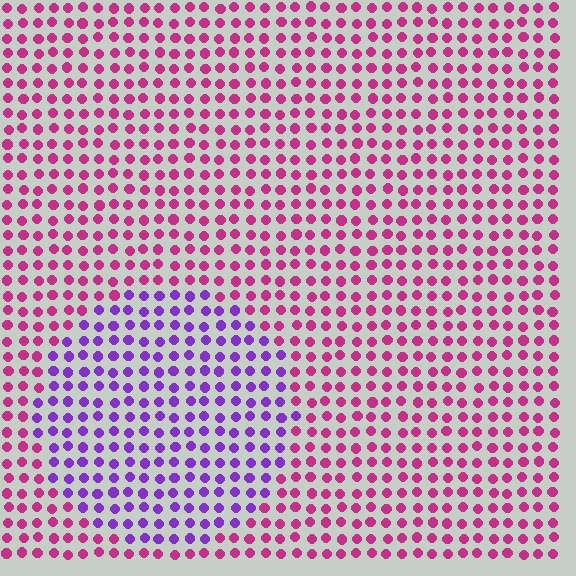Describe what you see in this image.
The image is filled with small magenta elements in a uniform arrangement. A circle-shaped region is visible where the elements are tinted to a slightly different hue, forming a subtle color boundary.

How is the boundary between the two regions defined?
The boundary is defined purely by a slight shift in hue (about 50 degrees). Spacing, size, and orientation are identical on both sides.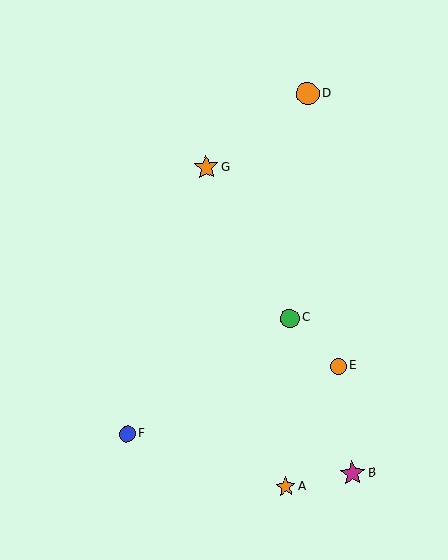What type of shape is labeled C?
Shape C is a green circle.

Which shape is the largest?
The magenta star (labeled B) is the largest.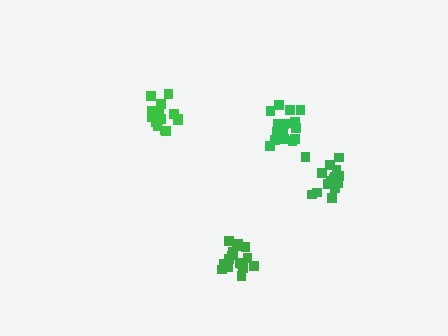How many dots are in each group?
Group 1: 15 dots, Group 2: 17 dots, Group 3: 18 dots, Group 4: 17 dots (67 total).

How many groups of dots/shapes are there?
There are 4 groups.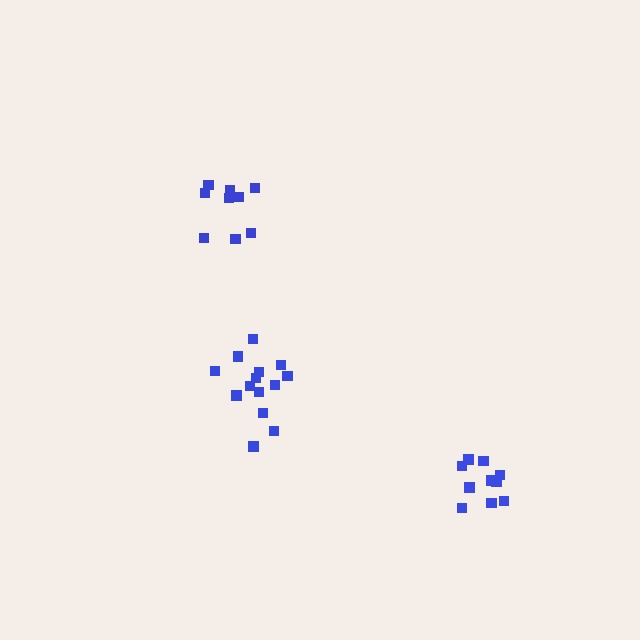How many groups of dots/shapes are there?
There are 3 groups.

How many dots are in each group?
Group 1: 9 dots, Group 2: 14 dots, Group 3: 10 dots (33 total).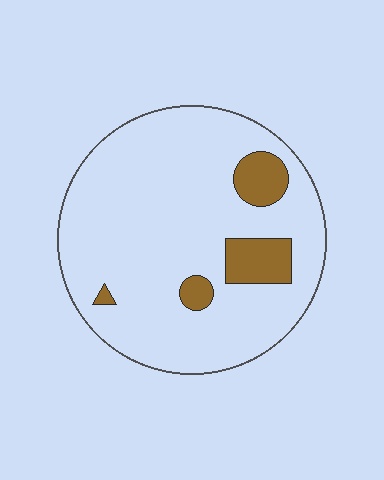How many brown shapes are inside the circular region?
4.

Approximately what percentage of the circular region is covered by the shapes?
Approximately 10%.